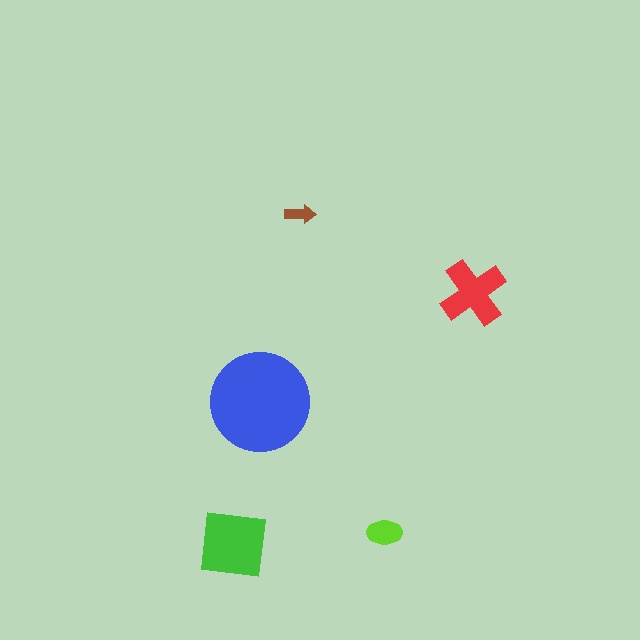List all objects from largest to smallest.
The blue circle, the green square, the red cross, the lime ellipse, the brown arrow.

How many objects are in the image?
There are 5 objects in the image.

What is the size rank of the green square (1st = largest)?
2nd.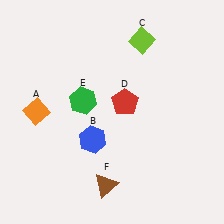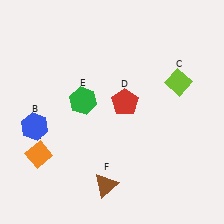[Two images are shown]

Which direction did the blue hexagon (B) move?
The blue hexagon (B) moved left.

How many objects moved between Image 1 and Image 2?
3 objects moved between the two images.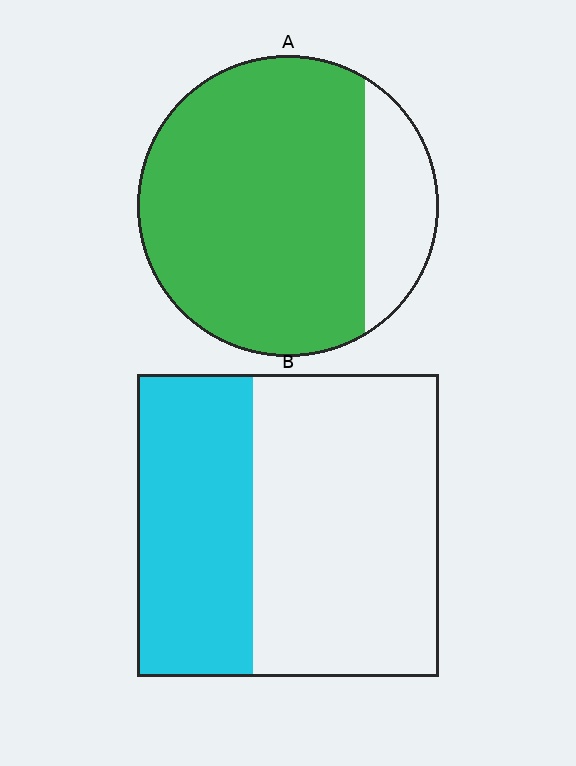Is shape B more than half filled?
No.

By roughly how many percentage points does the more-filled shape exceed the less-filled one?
By roughly 45 percentage points (A over B).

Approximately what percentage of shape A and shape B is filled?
A is approximately 80% and B is approximately 40%.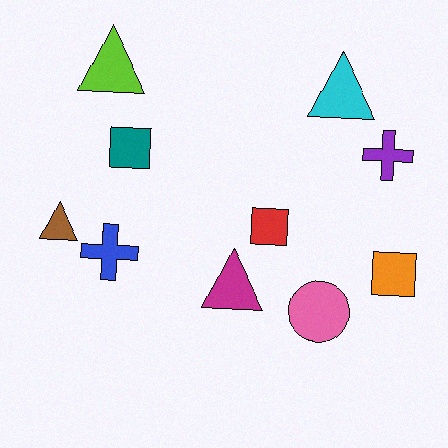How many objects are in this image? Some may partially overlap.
There are 10 objects.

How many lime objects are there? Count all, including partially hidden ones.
There is 1 lime object.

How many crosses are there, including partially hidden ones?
There are 2 crosses.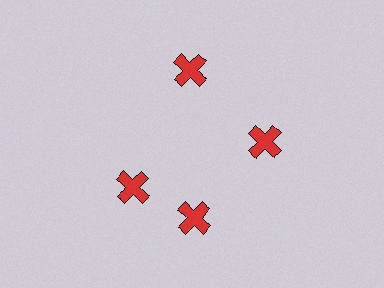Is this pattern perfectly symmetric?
No. The 4 red crosses are arranged in a ring, but one element near the 9 o'clock position is rotated out of alignment along the ring, breaking the 4-fold rotational symmetry.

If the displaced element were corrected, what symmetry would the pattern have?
It would have 4-fold rotational symmetry — the pattern would map onto itself every 90 degrees.